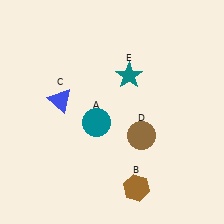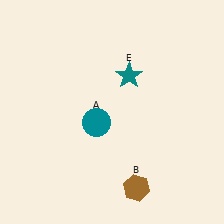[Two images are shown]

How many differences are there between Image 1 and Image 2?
There are 2 differences between the two images.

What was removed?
The brown circle (D), the blue triangle (C) were removed in Image 2.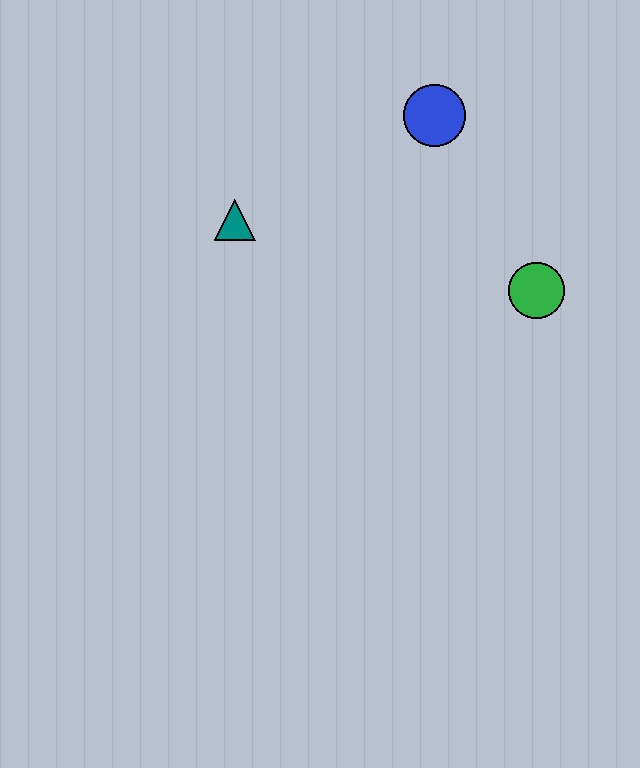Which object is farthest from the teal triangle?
The green circle is farthest from the teal triangle.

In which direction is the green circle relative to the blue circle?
The green circle is below the blue circle.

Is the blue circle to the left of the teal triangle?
No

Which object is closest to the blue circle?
The green circle is closest to the blue circle.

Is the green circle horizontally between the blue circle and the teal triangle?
No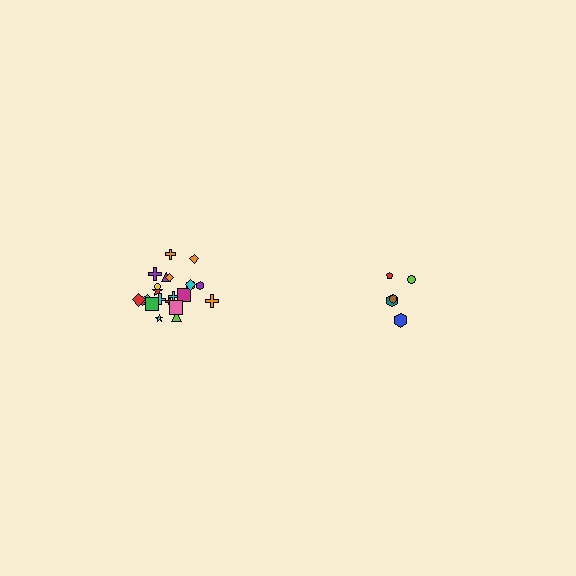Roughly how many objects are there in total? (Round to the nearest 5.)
Roughly 25 objects in total.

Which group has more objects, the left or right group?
The left group.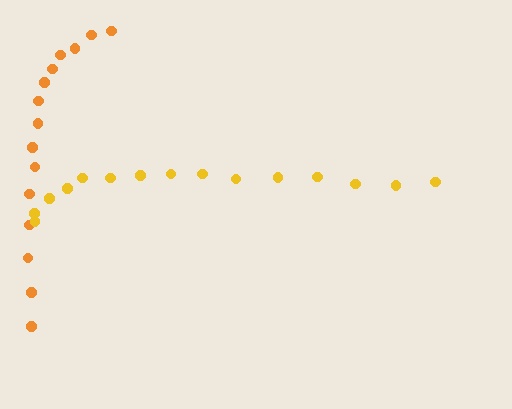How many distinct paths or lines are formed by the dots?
There are 2 distinct paths.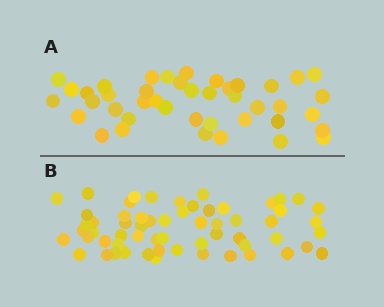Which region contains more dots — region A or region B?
Region B (the bottom region) has more dots.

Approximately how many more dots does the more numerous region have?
Region B has approximately 20 more dots than region A.